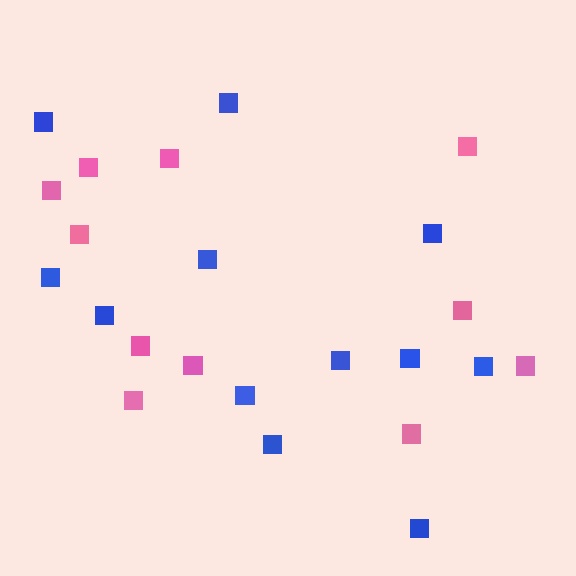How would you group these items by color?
There are 2 groups: one group of pink squares (11) and one group of blue squares (12).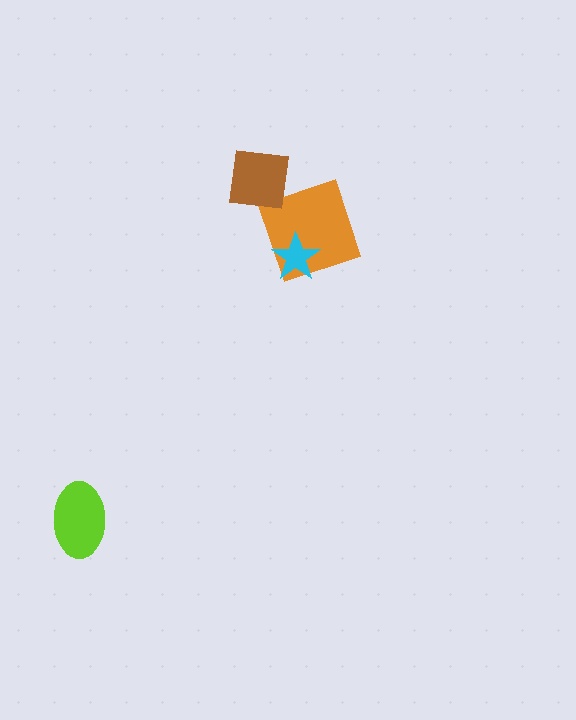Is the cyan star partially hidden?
No, no other shape covers it.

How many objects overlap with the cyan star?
1 object overlaps with the cyan star.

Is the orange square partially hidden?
Yes, it is partially covered by another shape.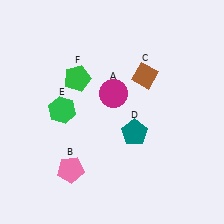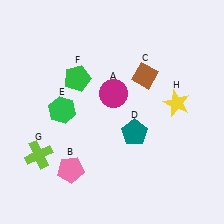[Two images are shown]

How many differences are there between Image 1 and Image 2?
There are 2 differences between the two images.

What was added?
A lime cross (G), a yellow star (H) were added in Image 2.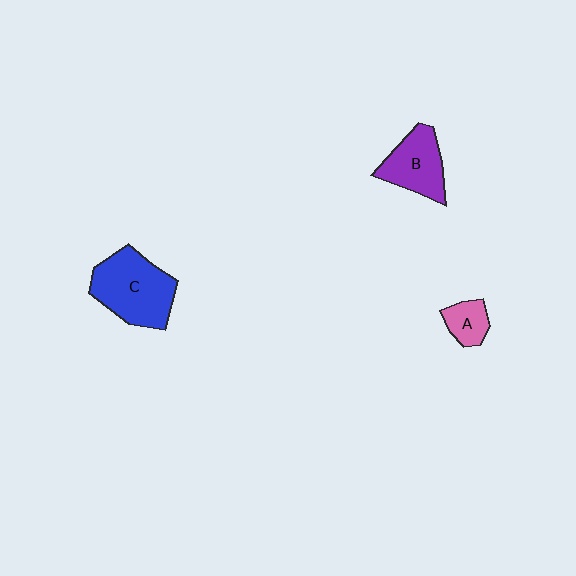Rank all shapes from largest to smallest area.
From largest to smallest: C (blue), B (purple), A (pink).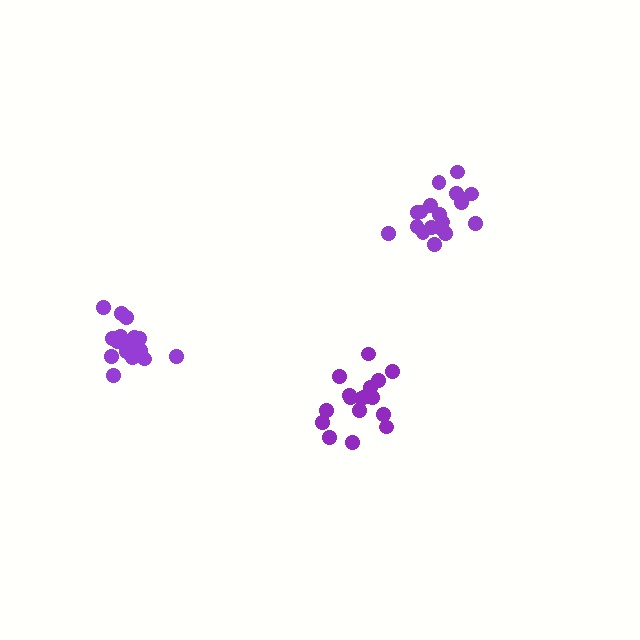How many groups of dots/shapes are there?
There are 3 groups.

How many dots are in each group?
Group 1: 18 dots, Group 2: 18 dots, Group 3: 17 dots (53 total).